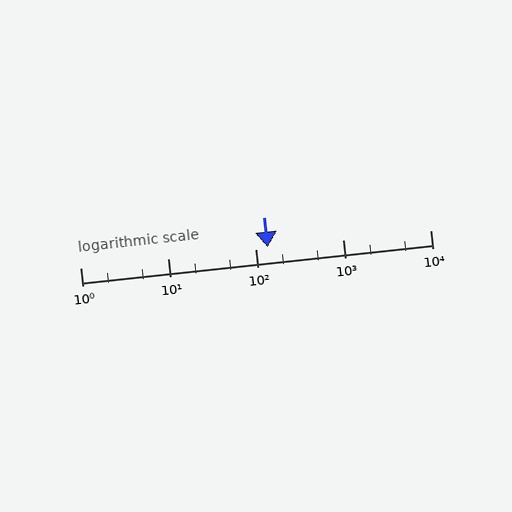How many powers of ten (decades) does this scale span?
The scale spans 4 decades, from 1 to 10000.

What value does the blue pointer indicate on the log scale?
The pointer indicates approximately 140.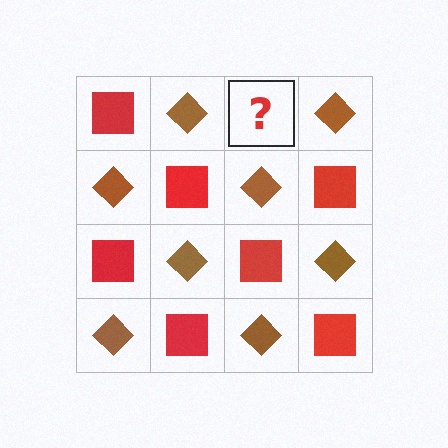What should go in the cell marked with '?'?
The missing cell should contain a red square.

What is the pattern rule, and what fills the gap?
The rule is that it alternates red square and brown diamond in a checkerboard pattern. The gap should be filled with a red square.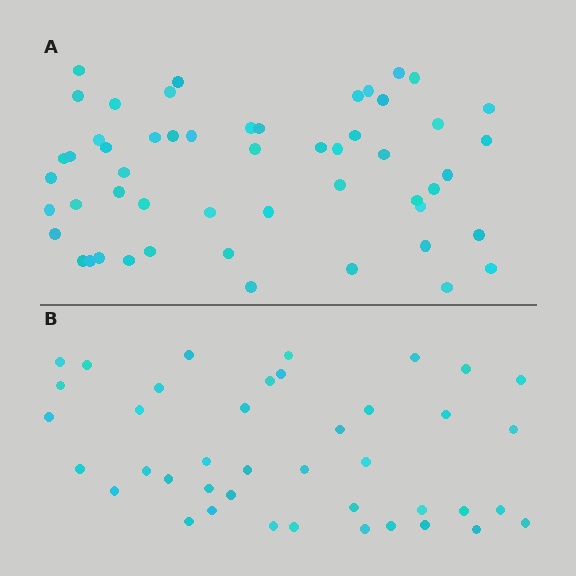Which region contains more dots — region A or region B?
Region A (the top region) has more dots.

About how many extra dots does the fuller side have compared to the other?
Region A has roughly 12 or so more dots than region B.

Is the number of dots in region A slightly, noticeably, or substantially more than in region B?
Region A has noticeably more, but not dramatically so. The ratio is roughly 1.3 to 1.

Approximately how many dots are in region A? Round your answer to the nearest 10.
About 50 dots. (The exact count is 53, which rounds to 50.)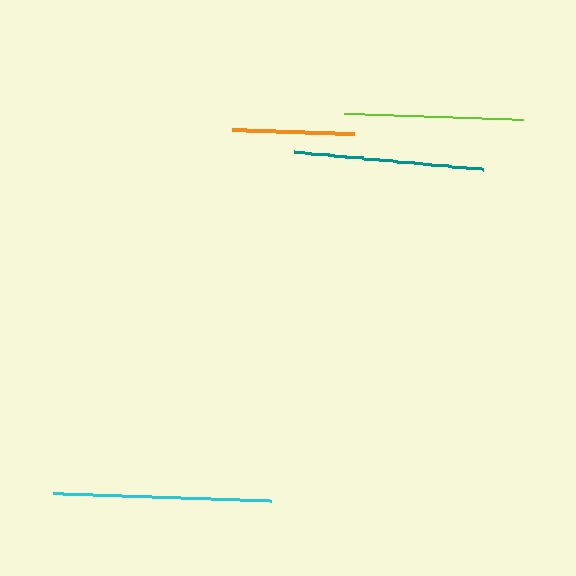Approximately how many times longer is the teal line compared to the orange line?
The teal line is approximately 1.5 times the length of the orange line.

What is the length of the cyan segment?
The cyan segment is approximately 218 pixels long.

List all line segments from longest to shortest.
From longest to shortest: cyan, teal, lime, orange.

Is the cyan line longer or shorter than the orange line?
The cyan line is longer than the orange line.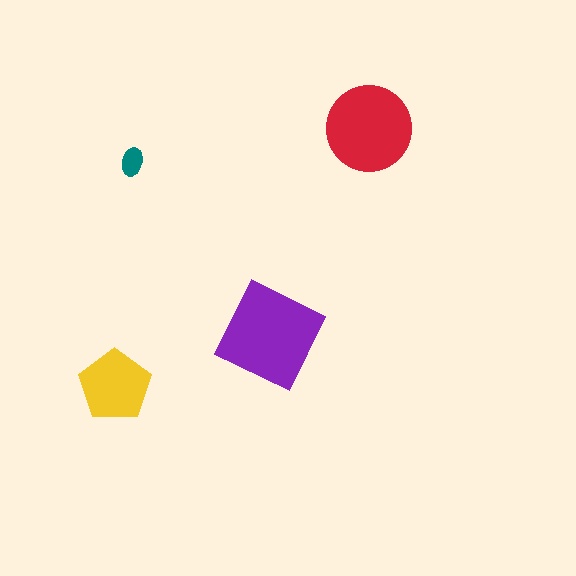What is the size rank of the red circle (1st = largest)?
2nd.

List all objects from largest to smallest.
The purple square, the red circle, the yellow pentagon, the teal ellipse.